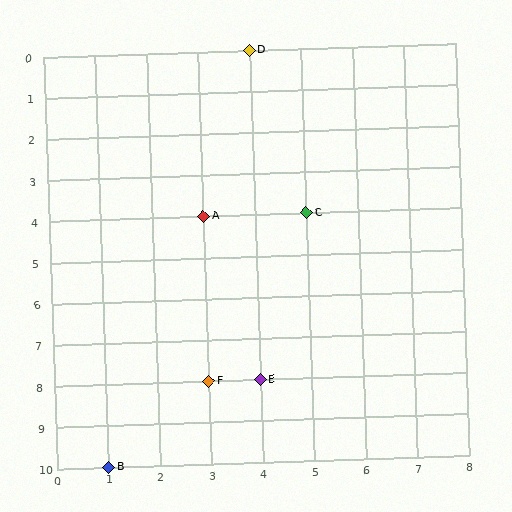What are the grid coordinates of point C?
Point C is at grid coordinates (5, 4).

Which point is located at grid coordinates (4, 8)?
Point E is at (4, 8).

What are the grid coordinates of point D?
Point D is at grid coordinates (4, 0).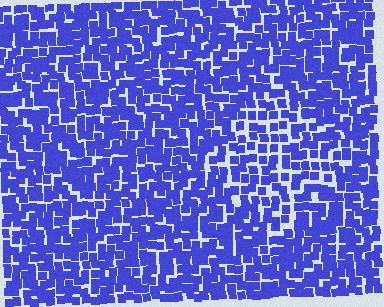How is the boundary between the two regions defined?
The boundary is defined by a change in element density (approximately 1.5x ratio). All elements are the same color, size, and shape.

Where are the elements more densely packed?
The elements are more densely packed outside the diamond boundary.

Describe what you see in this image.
The image contains small blue elements arranged at two different densities. A diamond-shaped region is visible where the elements are less densely packed than the surrounding area.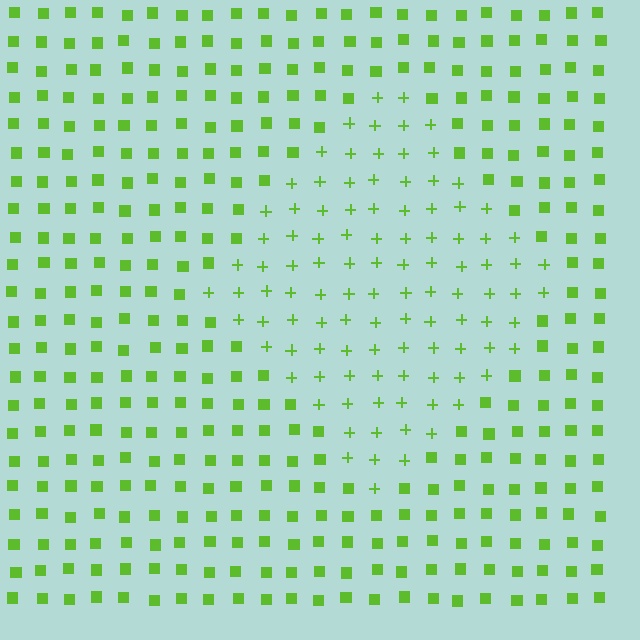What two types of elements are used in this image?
The image uses plus signs inside the diamond region and squares outside it.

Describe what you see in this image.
The image is filled with small lime elements arranged in a uniform grid. A diamond-shaped region contains plus signs, while the surrounding area contains squares. The boundary is defined purely by the change in element shape.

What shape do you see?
I see a diamond.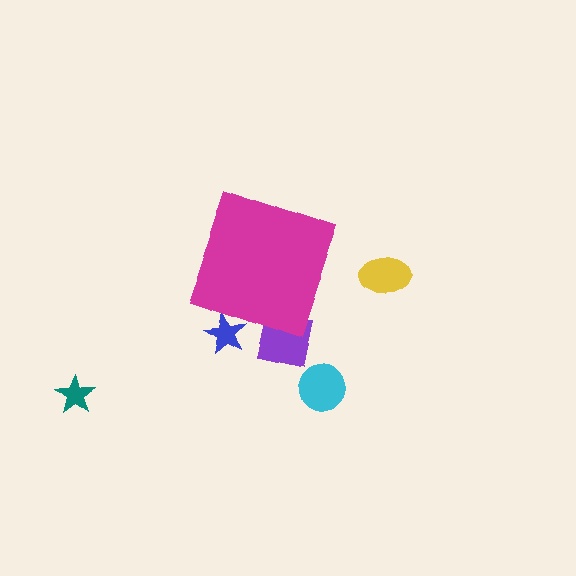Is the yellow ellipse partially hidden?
No, the yellow ellipse is fully visible.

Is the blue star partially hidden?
Yes, the blue star is partially hidden behind the magenta diamond.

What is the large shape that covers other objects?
A magenta diamond.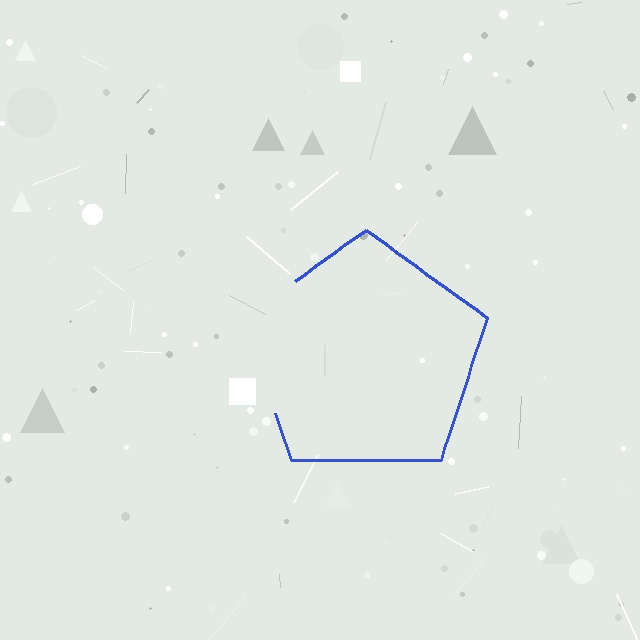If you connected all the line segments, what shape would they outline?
They would outline a pentagon.